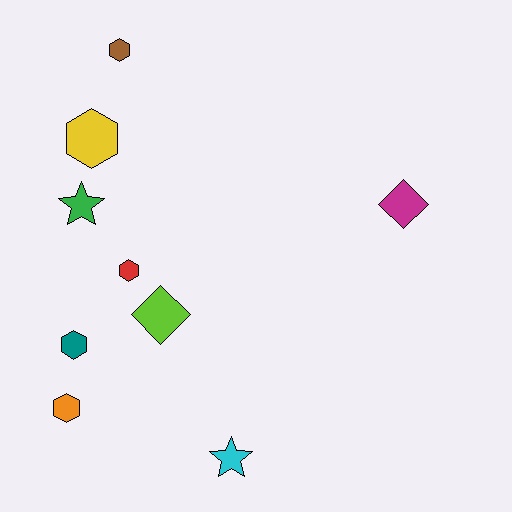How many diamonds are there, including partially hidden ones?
There are 2 diamonds.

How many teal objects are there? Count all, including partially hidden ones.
There is 1 teal object.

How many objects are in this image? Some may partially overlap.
There are 9 objects.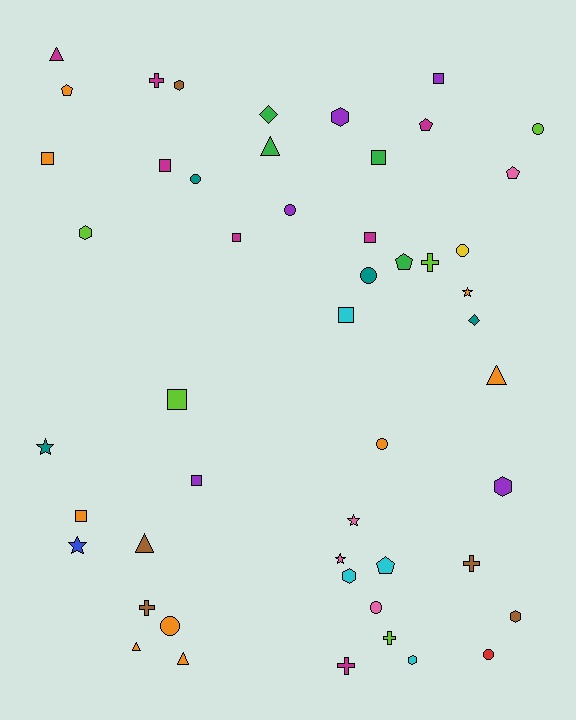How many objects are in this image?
There are 50 objects.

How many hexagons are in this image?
There are 7 hexagons.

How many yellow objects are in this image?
There is 1 yellow object.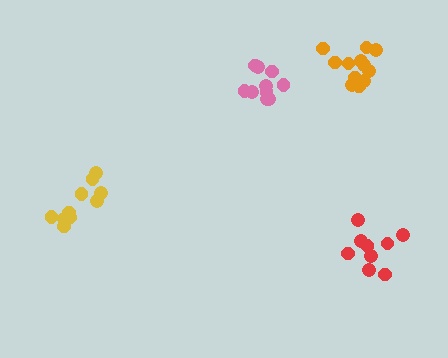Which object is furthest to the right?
The red cluster is rightmost.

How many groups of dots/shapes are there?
There are 4 groups.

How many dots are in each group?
Group 1: 10 dots, Group 2: 10 dots, Group 3: 13 dots, Group 4: 9 dots (42 total).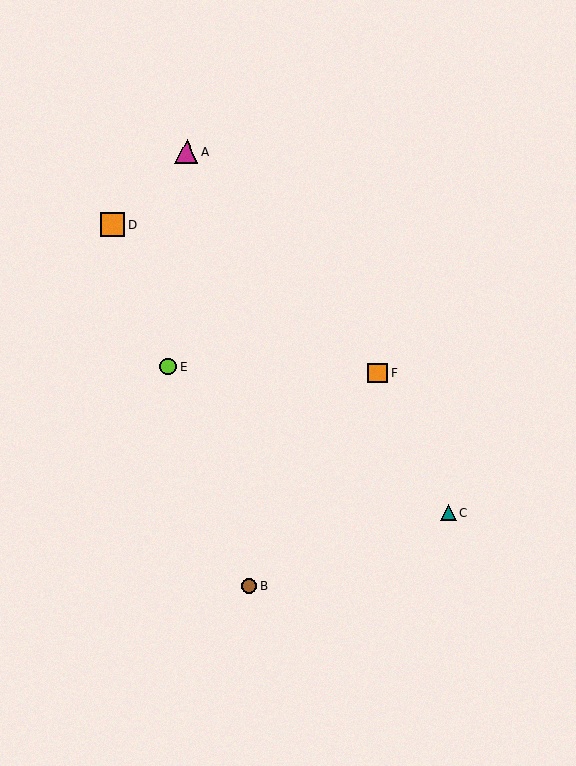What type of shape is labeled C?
Shape C is a teal triangle.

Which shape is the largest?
The orange square (labeled D) is the largest.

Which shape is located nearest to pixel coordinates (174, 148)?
The magenta triangle (labeled A) at (186, 151) is nearest to that location.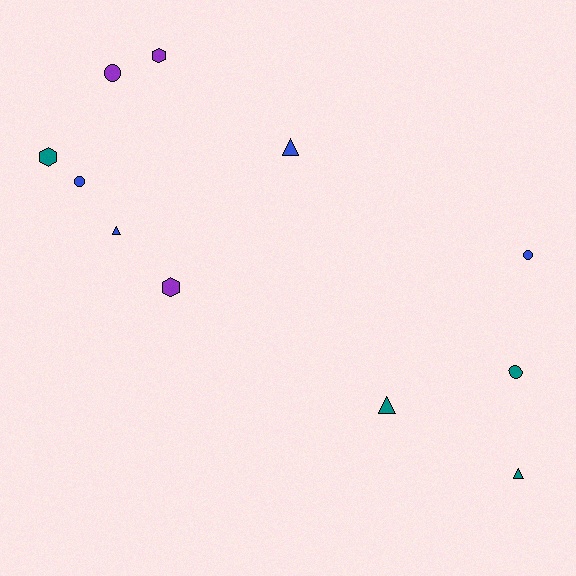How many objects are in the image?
There are 11 objects.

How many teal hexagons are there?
There is 1 teal hexagon.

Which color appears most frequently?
Blue, with 4 objects.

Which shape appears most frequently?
Circle, with 4 objects.